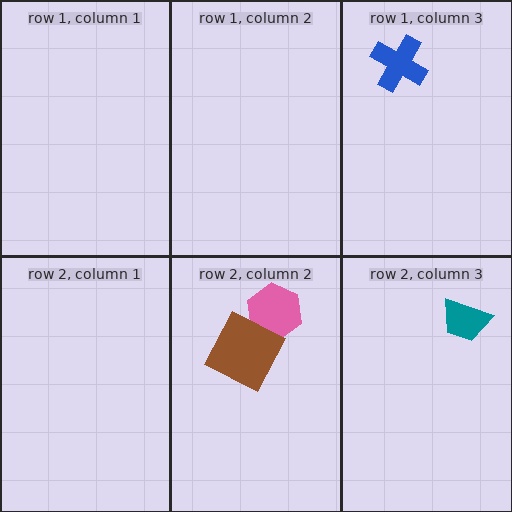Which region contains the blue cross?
The row 1, column 3 region.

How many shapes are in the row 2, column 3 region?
1.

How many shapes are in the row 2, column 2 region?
2.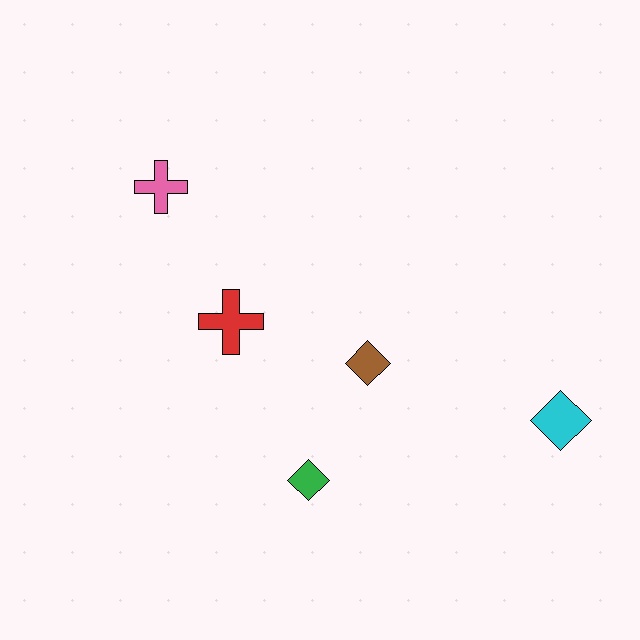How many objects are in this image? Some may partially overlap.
There are 5 objects.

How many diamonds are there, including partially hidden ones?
There are 3 diamonds.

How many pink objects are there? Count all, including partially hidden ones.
There is 1 pink object.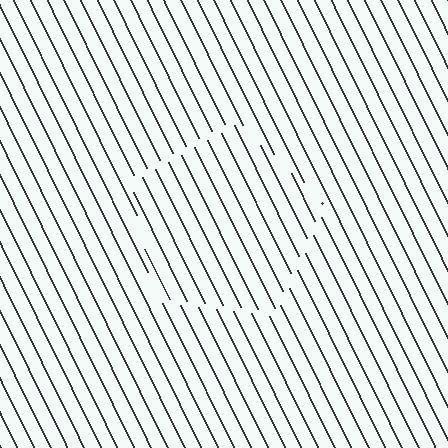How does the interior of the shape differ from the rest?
The interior of the shape contains the same grating, shifted by half a period — the contour is defined by the phase discontinuity where line-ends from the inner and outer gratings abut.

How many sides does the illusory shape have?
5 sides — the line-ends trace a pentagon.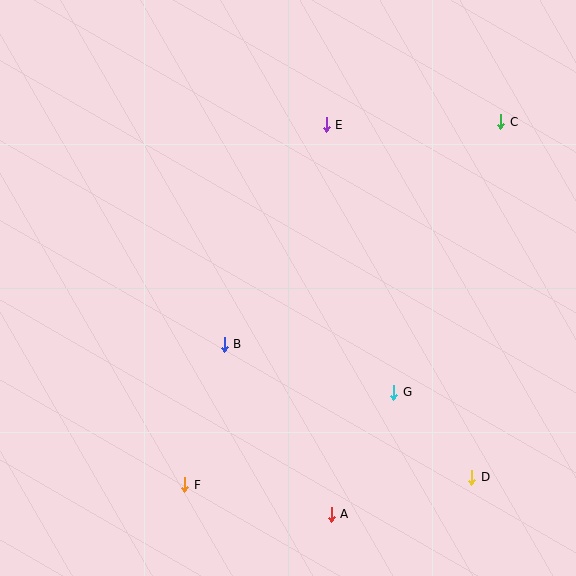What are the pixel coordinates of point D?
Point D is at (472, 477).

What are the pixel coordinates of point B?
Point B is at (224, 344).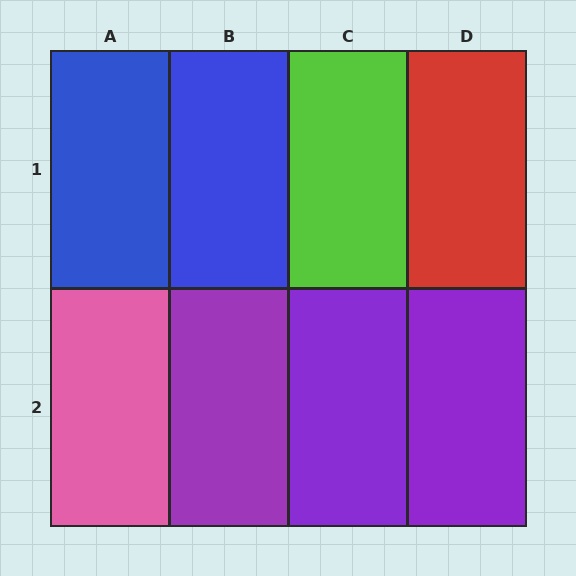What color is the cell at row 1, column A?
Blue.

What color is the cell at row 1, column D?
Red.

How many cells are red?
1 cell is red.